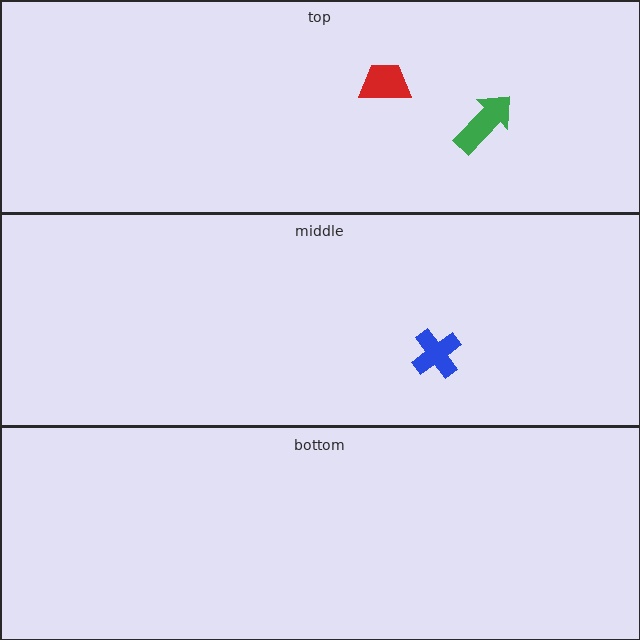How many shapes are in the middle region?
1.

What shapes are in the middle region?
The blue cross.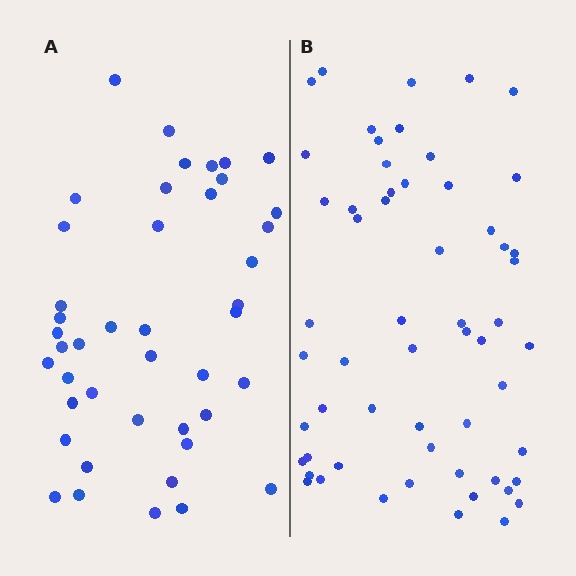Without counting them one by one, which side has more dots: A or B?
Region B (the right region) has more dots.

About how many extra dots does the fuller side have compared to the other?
Region B has approximately 15 more dots than region A.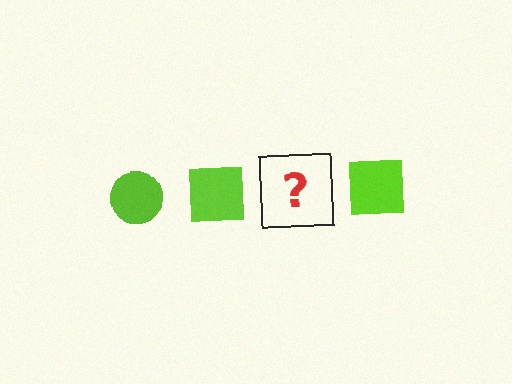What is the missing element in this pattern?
The missing element is a lime circle.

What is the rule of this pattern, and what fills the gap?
The rule is that the pattern cycles through circle, square shapes in lime. The gap should be filled with a lime circle.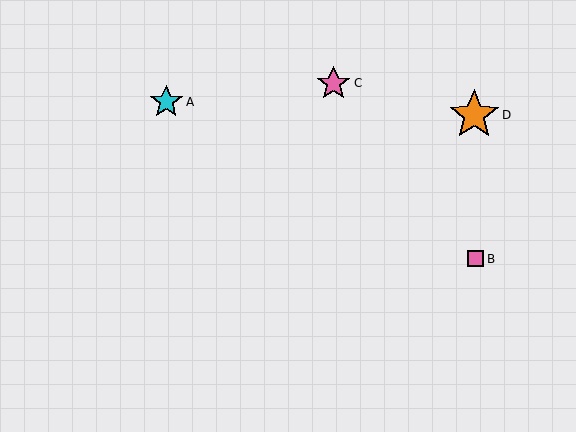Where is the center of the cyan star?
The center of the cyan star is at (166, 102).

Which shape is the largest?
The orange star (labeled D) is the largest.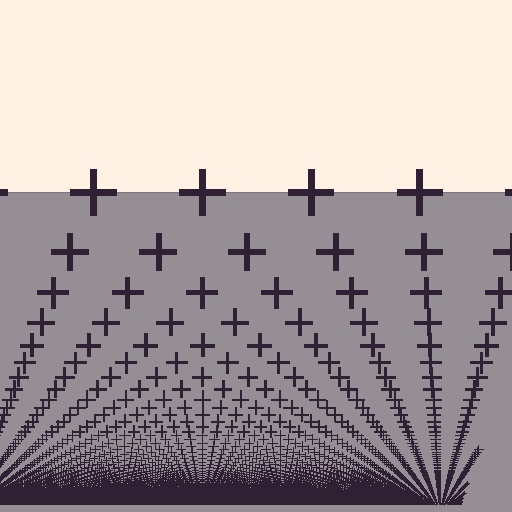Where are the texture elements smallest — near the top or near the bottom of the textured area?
Near the bottom.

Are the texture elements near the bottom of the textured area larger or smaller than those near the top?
Smaller. The gradient is inverted — elements near the bottom are smaller and denser.